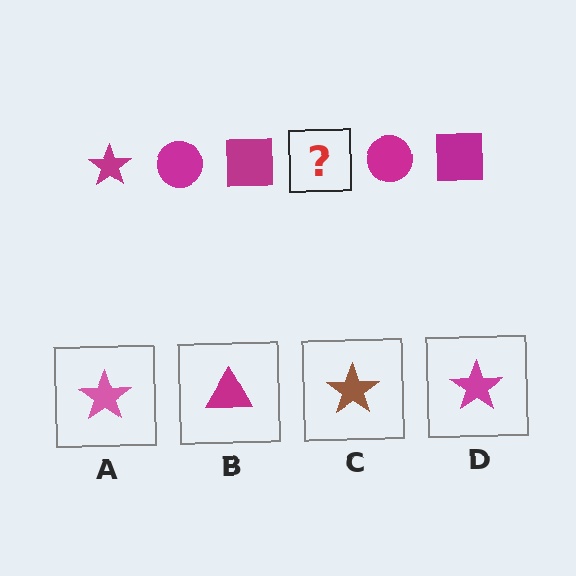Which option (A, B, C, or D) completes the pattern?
D.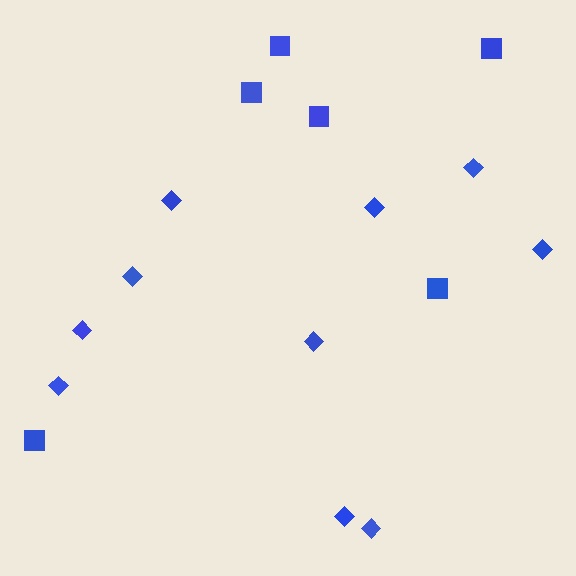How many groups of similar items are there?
There are 2 groups: one group of diamonds (10) and one group of squares (6).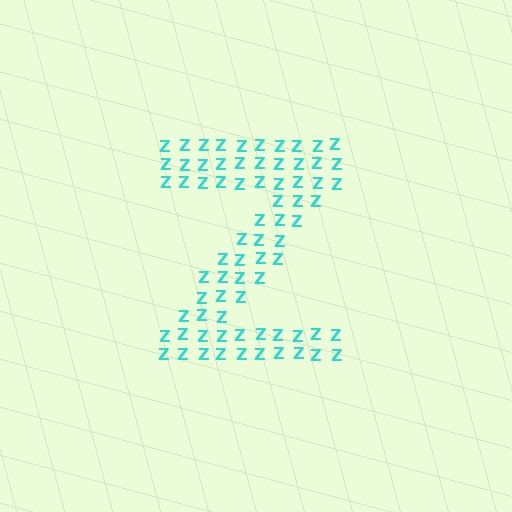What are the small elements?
The small elements are letter Z's.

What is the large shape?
The large shape is the letter Z.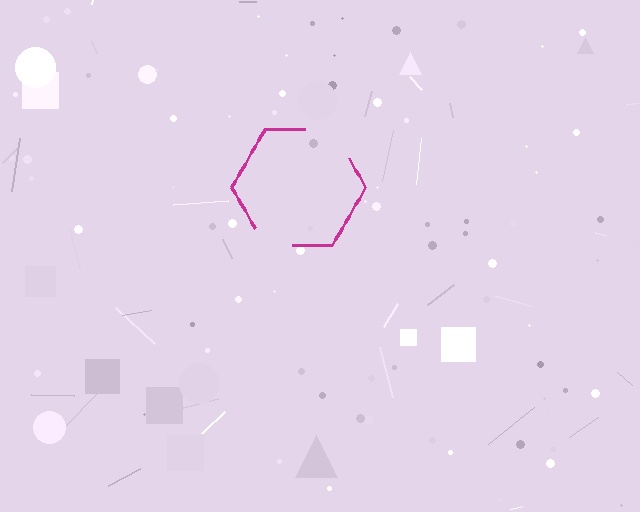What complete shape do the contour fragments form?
The contour fragments form a hexagon.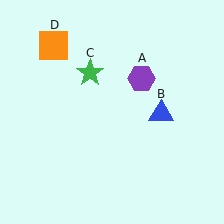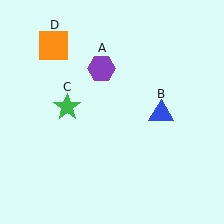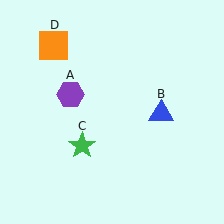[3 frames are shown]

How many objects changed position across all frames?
2 objects changed position: purple hexagon (object A), green star (object C).